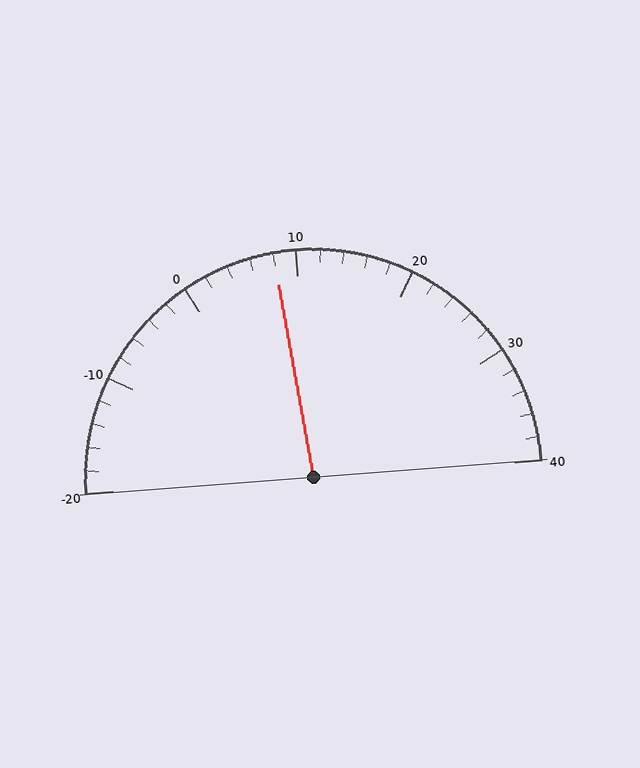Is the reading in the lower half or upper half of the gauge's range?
The reading is in the lower half of the range (-20 to 40).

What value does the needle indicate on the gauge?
The needle indicates approximately 8.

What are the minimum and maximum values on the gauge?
The gauge ranges from -20 to 40.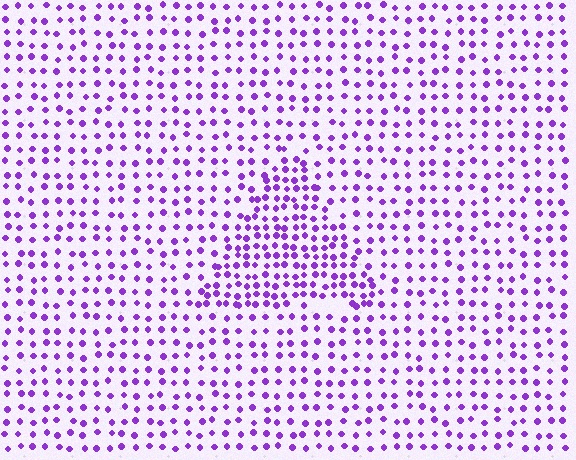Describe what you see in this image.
The image contains small purple elements arranged at two different densities. A triangle-shaped region is visible where the elements are more densely packed than the surrounding area.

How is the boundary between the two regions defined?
The boundary is defined by a change in element density (approximately 1.8x ratio). All elements are the same color, size, and shape.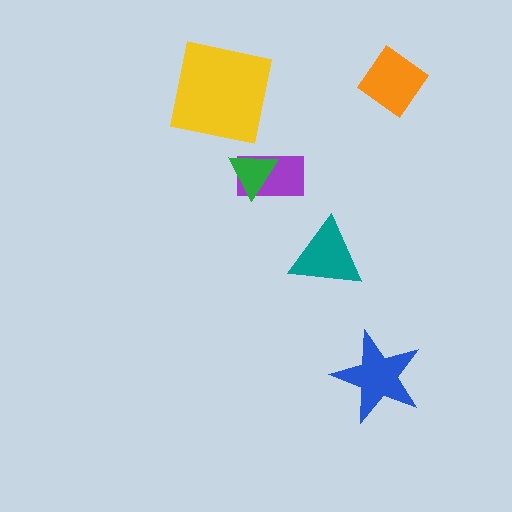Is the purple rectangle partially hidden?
Yes, it is partially covered by another shape.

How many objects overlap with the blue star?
0 objects overlap with the blue star.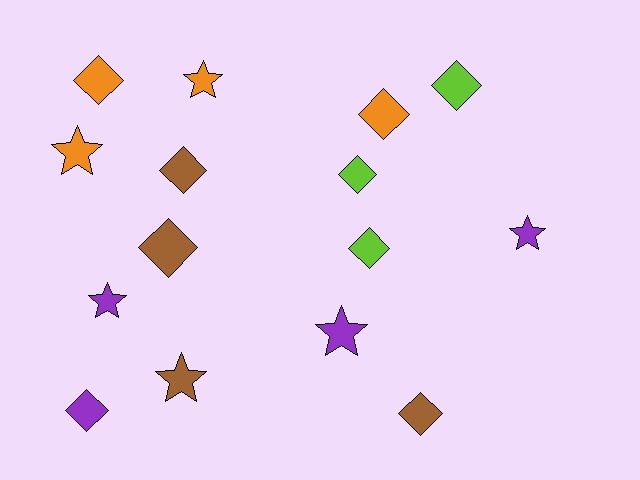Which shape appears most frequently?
Diamond, with 9 objects.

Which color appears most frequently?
Orange, with 4 objects.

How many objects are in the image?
There are 15 objects.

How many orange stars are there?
There are 2 orange stars.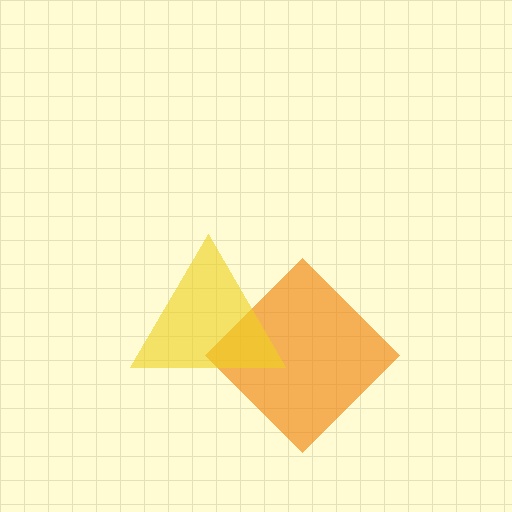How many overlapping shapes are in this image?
There are 2 overlapping shapes in the image.